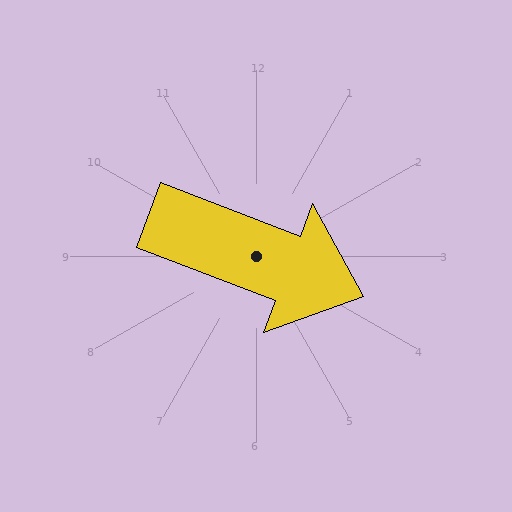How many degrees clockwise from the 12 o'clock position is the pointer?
Approximately 111 degrees.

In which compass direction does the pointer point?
East.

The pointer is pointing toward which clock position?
Roughly 4 o'clock.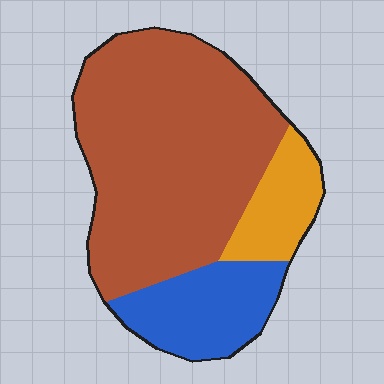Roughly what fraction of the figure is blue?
Blue covers 20% of the figure.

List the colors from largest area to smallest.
From largest to smallest: brown, blue, orange.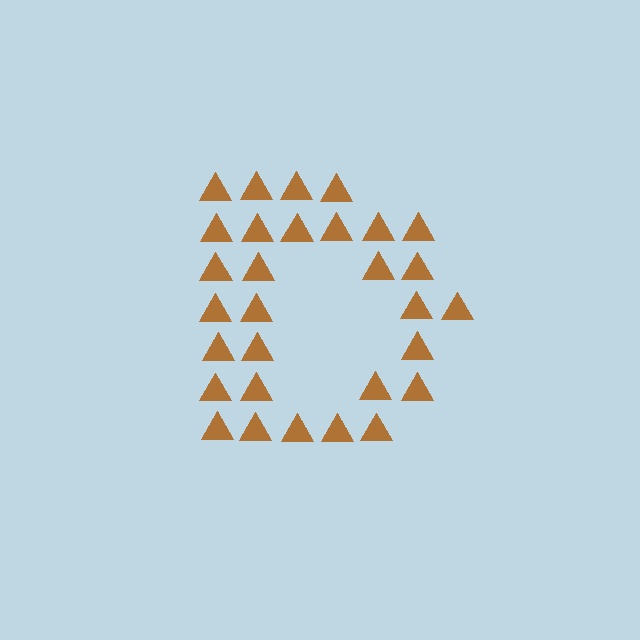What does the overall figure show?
The overall figure shows the letter D.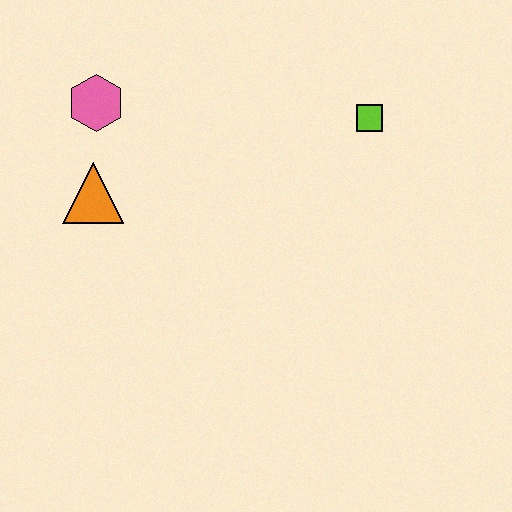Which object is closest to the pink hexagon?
The orange triangle is closest to the pink hexagon.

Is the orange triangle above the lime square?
No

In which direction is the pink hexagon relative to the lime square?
The pink hexagon is to the left of the lime square.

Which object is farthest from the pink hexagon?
The lime square is farthest from the pink hexagon.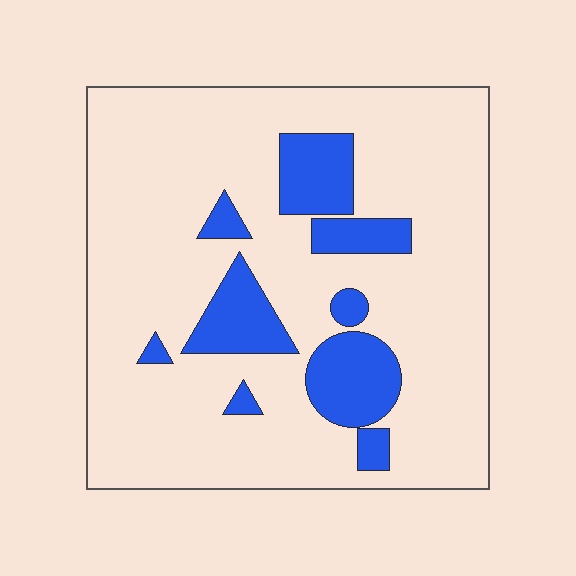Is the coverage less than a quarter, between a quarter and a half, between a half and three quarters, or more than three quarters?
Less than a quarter.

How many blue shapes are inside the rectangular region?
9.